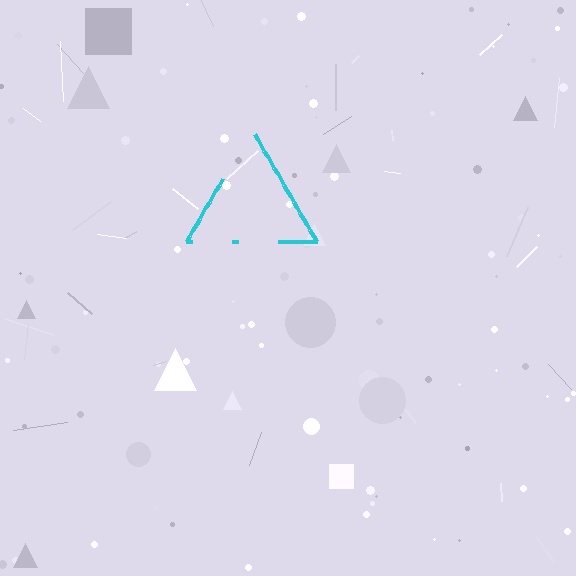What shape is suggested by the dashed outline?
The dashed outline suggests a triangle.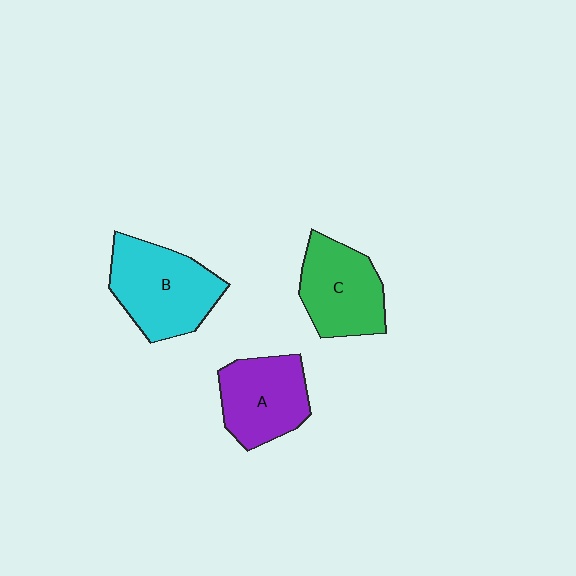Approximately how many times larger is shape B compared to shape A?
Approximately 1.2 times.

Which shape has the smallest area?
Shape A (purple).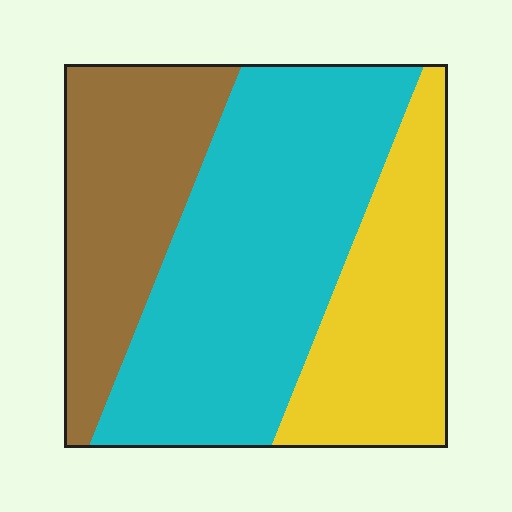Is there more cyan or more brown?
Cyan.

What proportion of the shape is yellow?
Yellow takes up about one quarter (1/4) of the shape.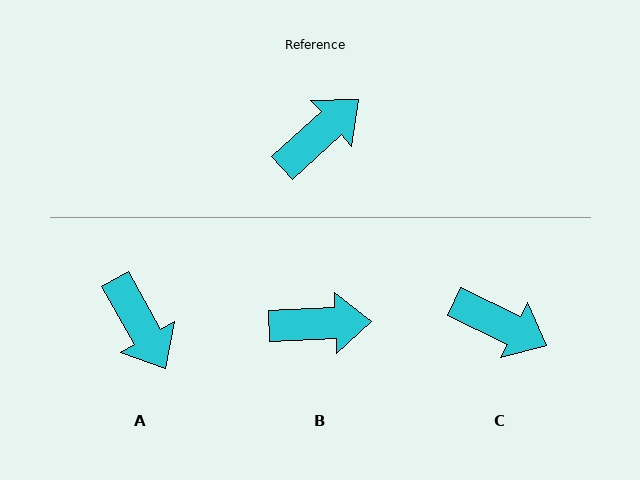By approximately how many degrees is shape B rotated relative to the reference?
Approximately 39 degrees clockwise.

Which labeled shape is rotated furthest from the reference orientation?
A, about 103 degrees away.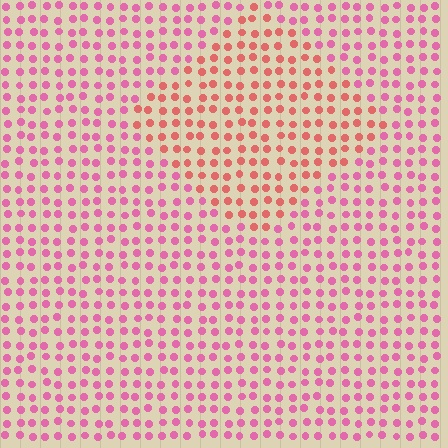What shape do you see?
I see a diamond.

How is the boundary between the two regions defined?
The boundary is defined purely by a slight shift in hue (about 33 degrees). Spacing, size, and orientation are identical on both sides.